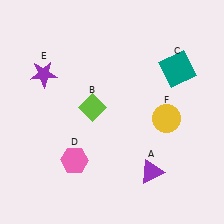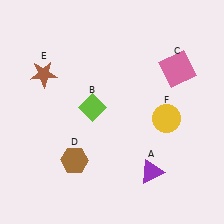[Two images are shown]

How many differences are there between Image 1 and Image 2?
There are 3 differences between the two images.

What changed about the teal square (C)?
In Image 1, C is teal. In Image 2, it changed to pink.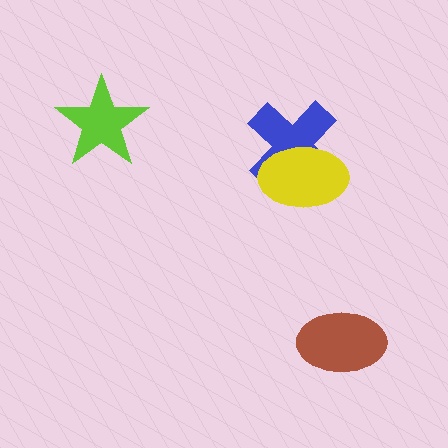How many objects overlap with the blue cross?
1 object overlaps with the blue cross.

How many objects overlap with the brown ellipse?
0 objects overlap with the brown ellipse.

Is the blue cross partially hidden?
Yes, it is partially covered by another shape.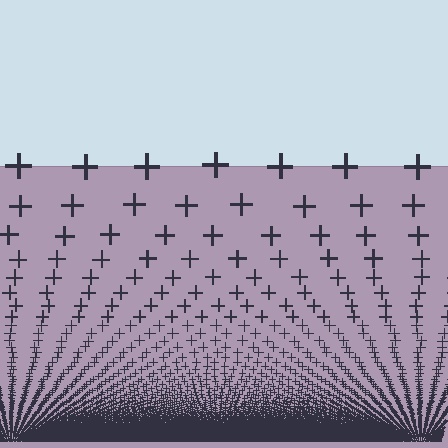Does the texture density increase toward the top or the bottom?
Density increases toward the bottom.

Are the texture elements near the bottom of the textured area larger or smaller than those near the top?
Smaller. The gradient is inverted — elements near the bottom are smaller and denser.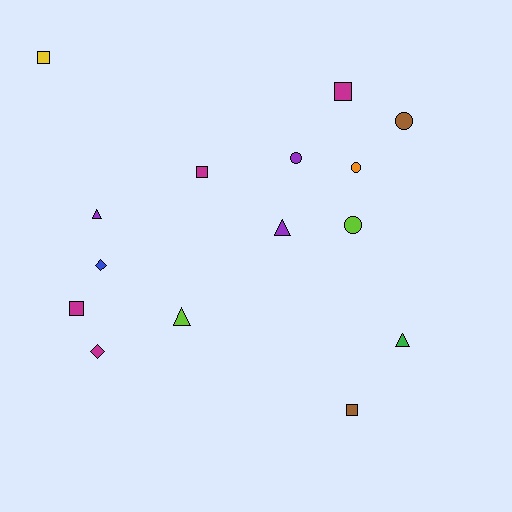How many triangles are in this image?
There are 4 triangles.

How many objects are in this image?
There are 15 objects.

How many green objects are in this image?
There is 1 green object.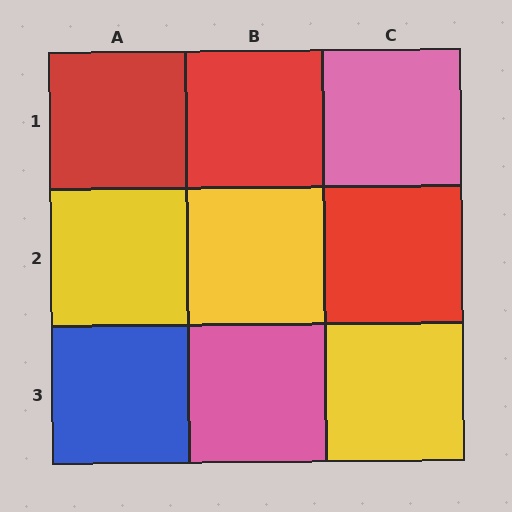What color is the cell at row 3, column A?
Blue.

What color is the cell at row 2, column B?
Yellow.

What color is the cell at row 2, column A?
Yellow.